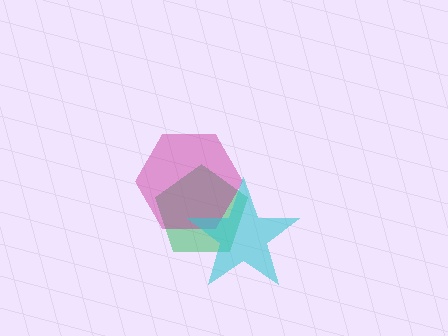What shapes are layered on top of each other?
The layered shapes are: a green pentagon, a magenta hexagon, a cyan star.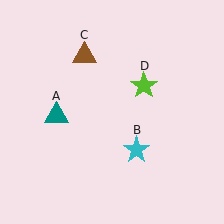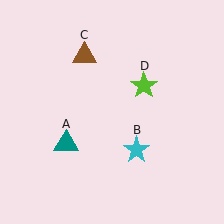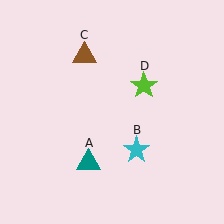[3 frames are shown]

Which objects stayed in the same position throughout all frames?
Cyan star (object B) and brown triangle (object C) and lime star (object D) remained stationary.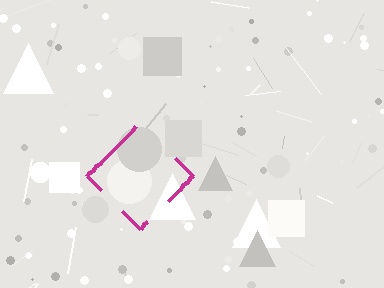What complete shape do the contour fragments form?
The contour fragments form a diamond.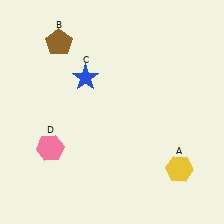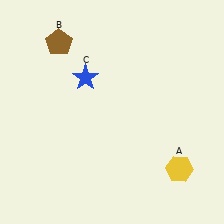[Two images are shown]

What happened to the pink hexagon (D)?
The pink hexagon (D) was removed in Image 2. It was in the bottom-left area of Image 1.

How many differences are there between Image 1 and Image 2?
There is 1 difference between the two images.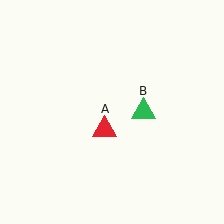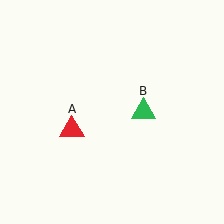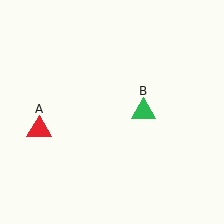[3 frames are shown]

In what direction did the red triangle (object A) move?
The red triangle (object A) moved left.